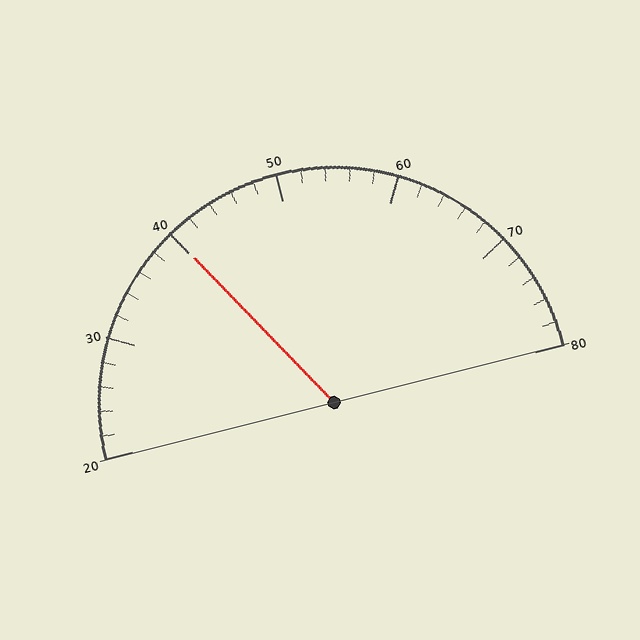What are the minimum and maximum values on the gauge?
The gauge ranges from 20 to 80.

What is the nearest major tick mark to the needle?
The nearest major tick mark is 40.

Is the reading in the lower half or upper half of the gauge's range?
The reading is in the lower half of the range (20 to 80).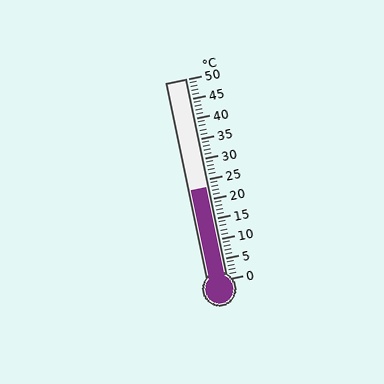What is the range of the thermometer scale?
The thermometer scale ranges from 0°C to 50°C.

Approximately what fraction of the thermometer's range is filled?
The thermometer is filled to approximately 45% of its range.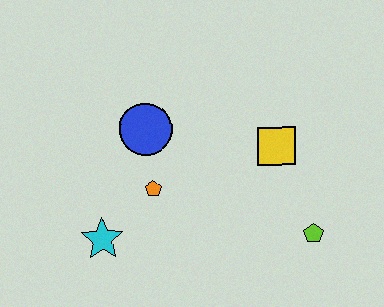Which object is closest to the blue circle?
The orange pentagon is closest to the blue circle.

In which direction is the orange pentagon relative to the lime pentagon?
The orange pentagon is to the left of the lime pentagon.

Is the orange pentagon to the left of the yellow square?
Yes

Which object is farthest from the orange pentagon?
The lime pentagon is farthest from the orange pentagon.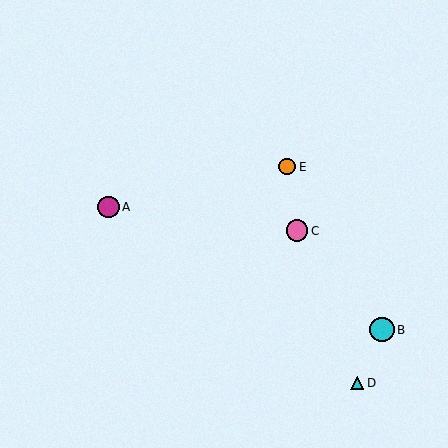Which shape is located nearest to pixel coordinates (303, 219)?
The pink circle (labeled C) at (297, 231) is nearest to that location.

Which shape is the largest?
The cyan circle (labeled B) is the largest.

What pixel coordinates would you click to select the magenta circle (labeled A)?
Click at (109, 207) to select the magenta circle A.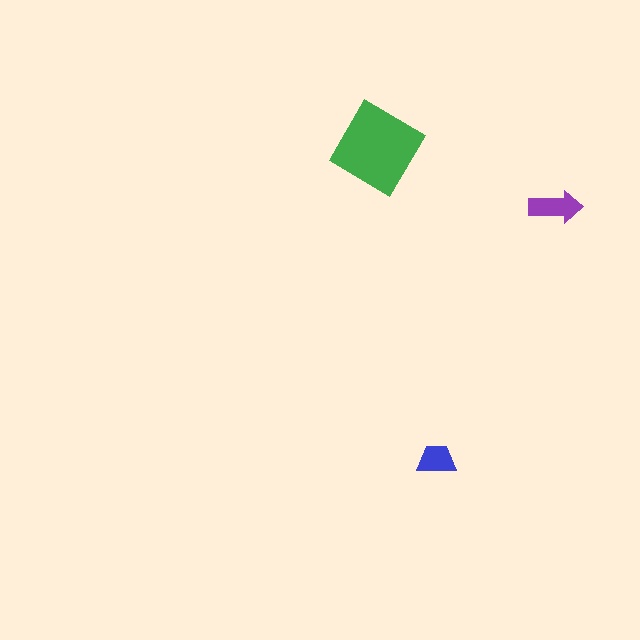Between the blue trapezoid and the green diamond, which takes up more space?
The green diamond.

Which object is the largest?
The green diamond.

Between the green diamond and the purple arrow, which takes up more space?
The green diamond.